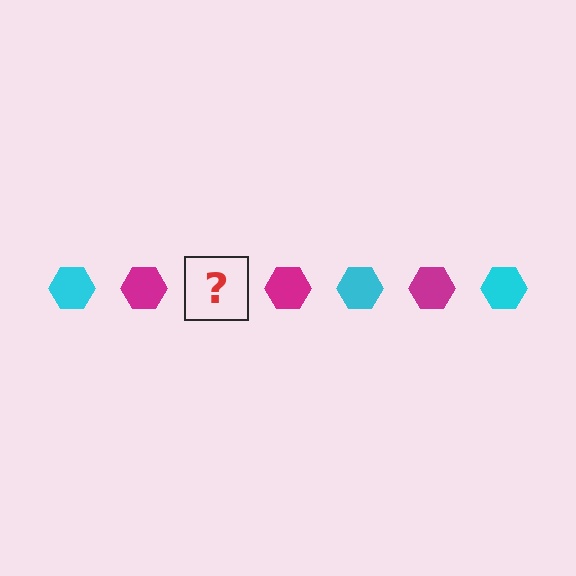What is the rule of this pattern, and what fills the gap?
The rule is that the pattern cycles through cyan, magenta hexagons. The gap should be filled with a cyan hexagon.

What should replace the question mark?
The question mark should be replaced with a cyan hexagon.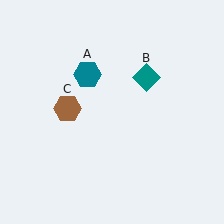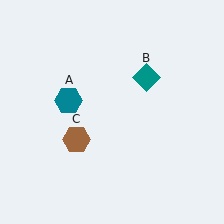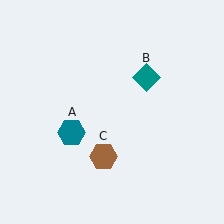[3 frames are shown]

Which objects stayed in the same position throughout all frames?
Teal diamond (object B) remained stationary.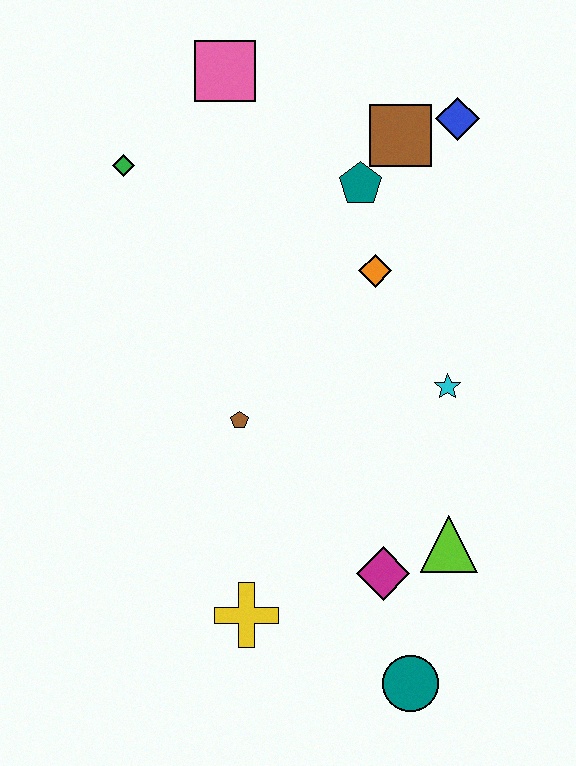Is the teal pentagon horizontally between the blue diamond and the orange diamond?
No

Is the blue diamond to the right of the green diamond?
Yes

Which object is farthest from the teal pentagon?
The teal circle is farthest from the teal pentagon.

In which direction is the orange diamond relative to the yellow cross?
The orange diamond is above the yellow cross.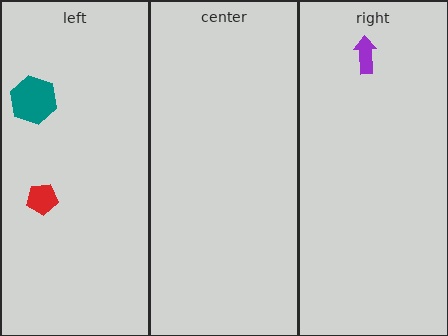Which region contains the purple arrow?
The right region.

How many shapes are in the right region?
1.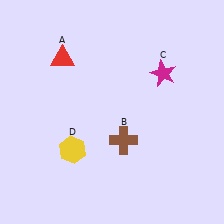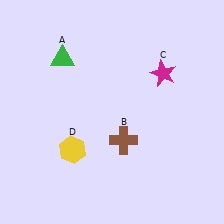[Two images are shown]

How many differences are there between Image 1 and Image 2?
There is 1 difference between the two images.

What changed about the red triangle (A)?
In Image 1, A is red. In Image 2, it changed to green.